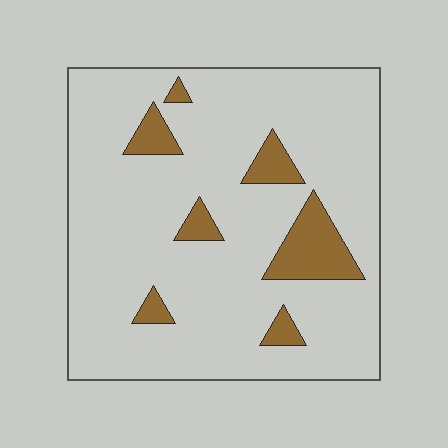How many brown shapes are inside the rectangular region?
7.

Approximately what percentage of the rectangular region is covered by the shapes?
Approximately 10%.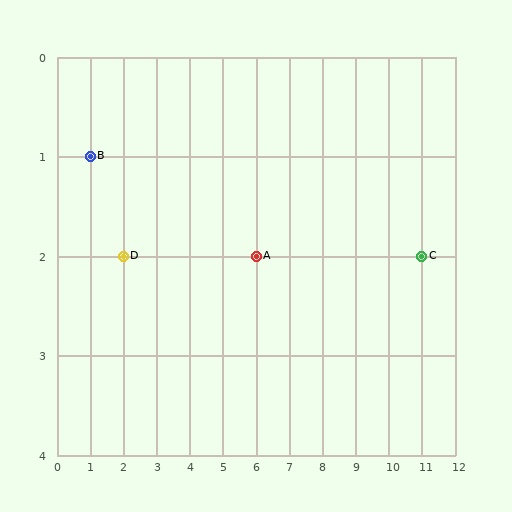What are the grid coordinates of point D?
Point D is at grid coordinates (2, 2).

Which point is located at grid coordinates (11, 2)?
Point C is at (11, 2).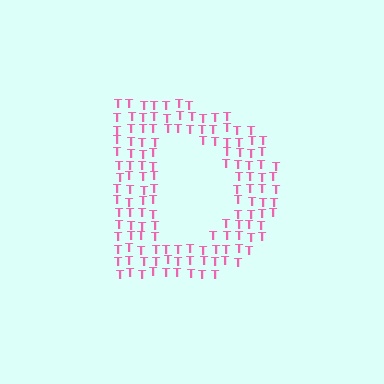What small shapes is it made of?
It is made of small letter T's.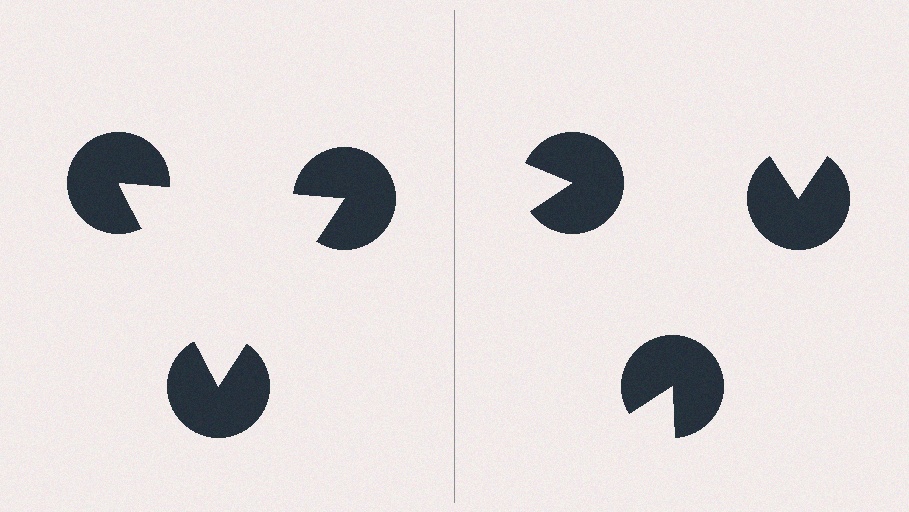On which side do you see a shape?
An illusory triangle appears on the left side. On the right side the wedge cuts are rotated, so no coherent shape forms.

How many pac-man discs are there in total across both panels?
6 — 3 on each side.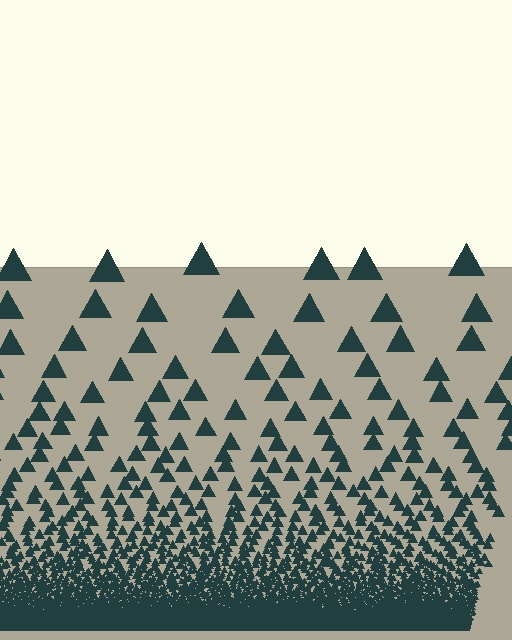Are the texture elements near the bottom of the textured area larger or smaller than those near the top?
Smaller. The gradient is inverted — elements near the bottom are smaller and denser.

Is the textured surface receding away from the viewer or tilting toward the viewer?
The surface appears to tilt toward the viewer. Texture elements get larger and sparser toward the top.